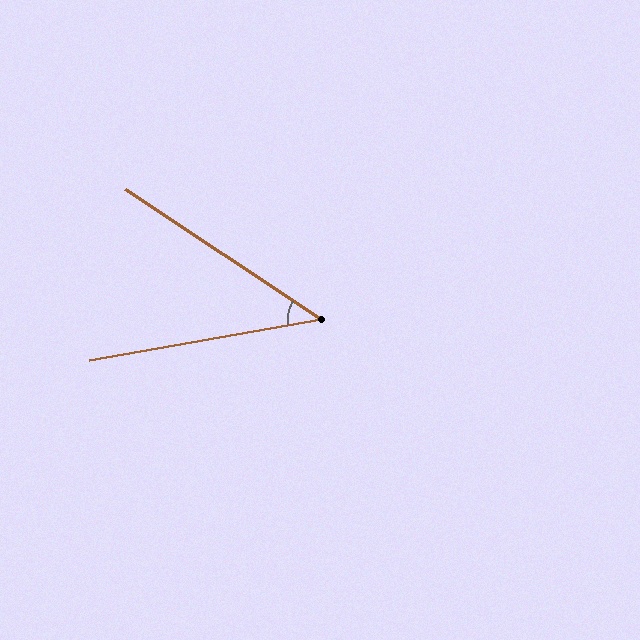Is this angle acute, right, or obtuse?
It is acute.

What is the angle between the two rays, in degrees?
Approximately 44 degrees.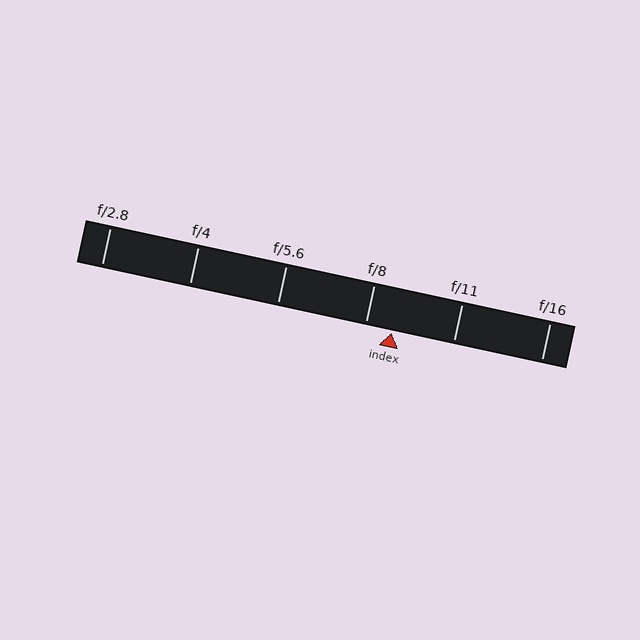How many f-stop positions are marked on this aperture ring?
There are 6 f-stop positions marked.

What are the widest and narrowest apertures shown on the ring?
The widest aperture shown is f/2.8 and the narrowest is f/16.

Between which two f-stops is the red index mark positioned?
The index mark is between f/8 and f/11.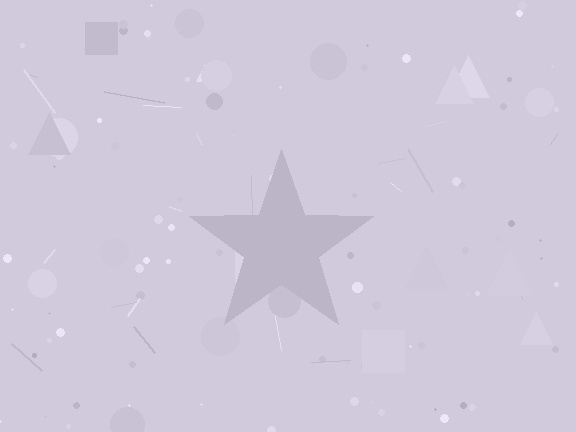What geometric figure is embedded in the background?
A star is embedded in the background.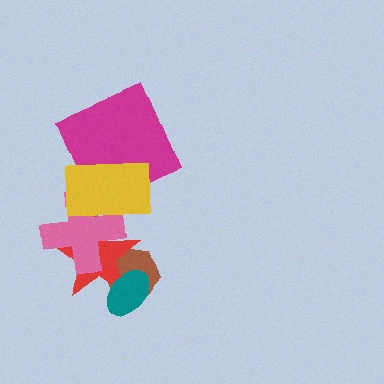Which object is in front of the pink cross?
The yellow rectangle is in front of the pink cross.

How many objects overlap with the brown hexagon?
2 objects overlap with the brown hexagon.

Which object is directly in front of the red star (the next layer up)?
The teal ellipse is directly in front of the red star.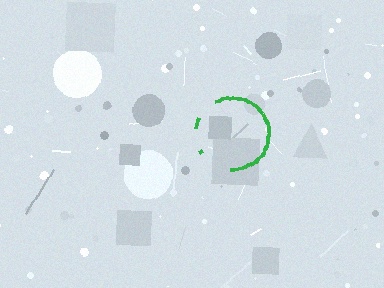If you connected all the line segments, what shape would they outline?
They would outline a circle.